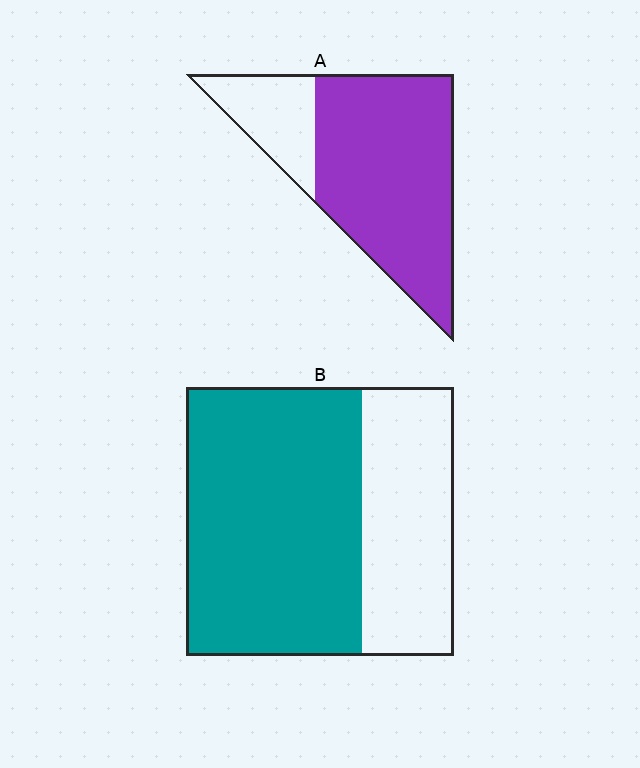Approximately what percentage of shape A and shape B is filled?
A is approximately 75% and B is approximately 65%.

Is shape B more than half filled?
Yes.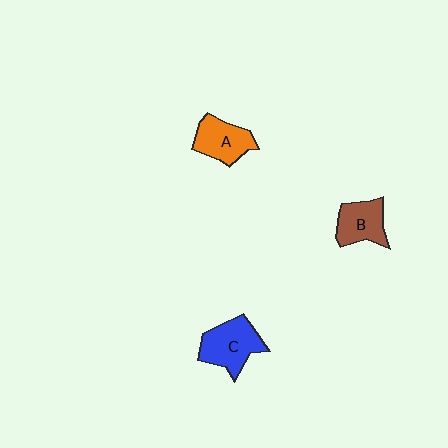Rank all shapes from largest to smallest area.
From largest to smallest: C (blue), A (orange), B (brown).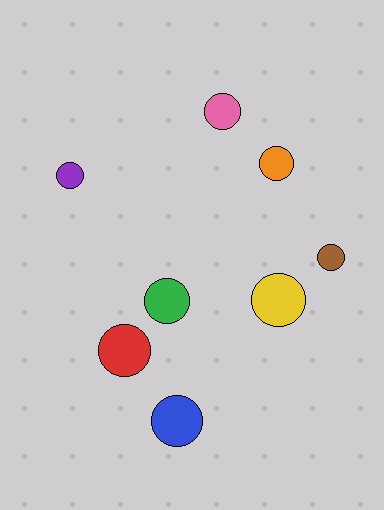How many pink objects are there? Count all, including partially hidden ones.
There is 1 pink object.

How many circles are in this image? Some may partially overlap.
There are 8 circles.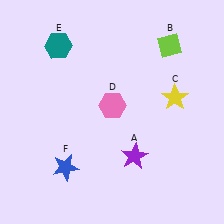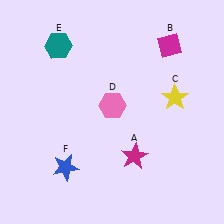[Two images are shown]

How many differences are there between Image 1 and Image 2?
There are 2 differences between the two images.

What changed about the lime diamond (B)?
In Image 1, B is lime. In Image 2, it changed to magenta.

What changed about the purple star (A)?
In Image 1, A is purple. In Image 2, it changed to magenta.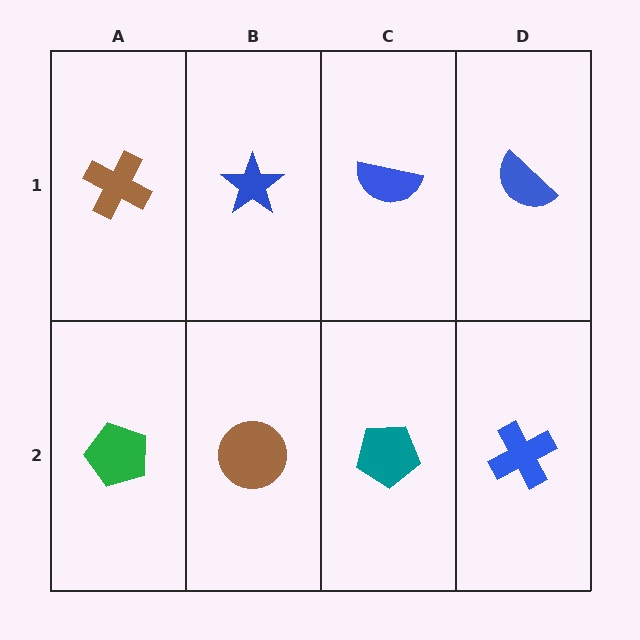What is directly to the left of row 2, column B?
A green pentagon.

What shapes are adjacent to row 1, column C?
A teal pentagon (row 2, column C), a blue star (row 1, column B), a blue semicircle (row 1, column D).